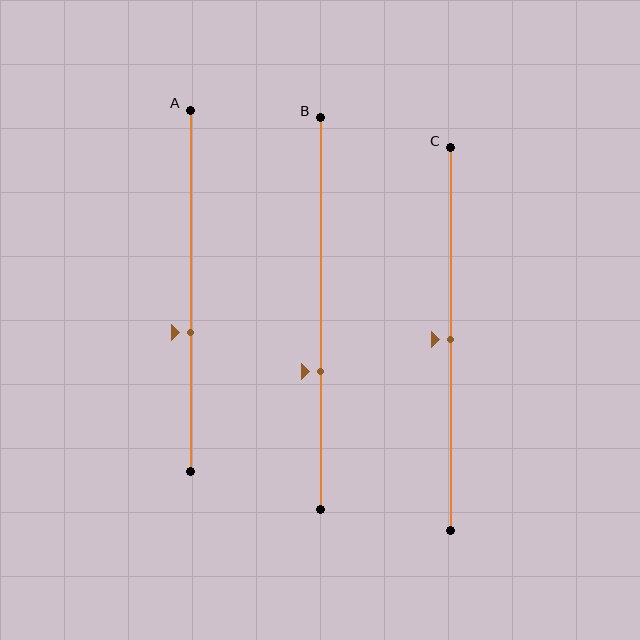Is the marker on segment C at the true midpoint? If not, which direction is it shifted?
Yes, the marker on segment C is at the true midpoint.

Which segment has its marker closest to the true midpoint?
Segment C has its marker closest to the true midpoint.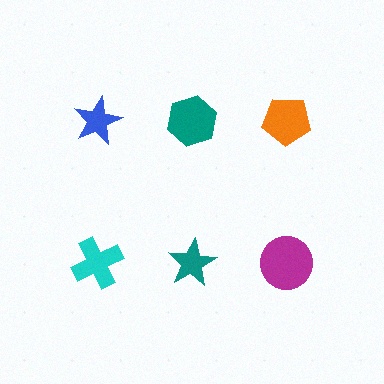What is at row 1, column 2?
A teal hexagon.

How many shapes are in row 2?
3 shapes.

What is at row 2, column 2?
A teal star.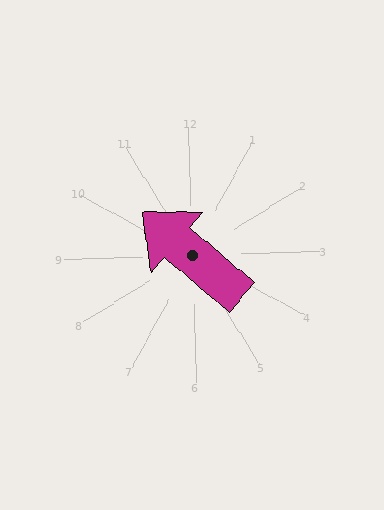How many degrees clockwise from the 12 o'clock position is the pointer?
Approximately 312 degrees.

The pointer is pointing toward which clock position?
Roughly 10 o'clock.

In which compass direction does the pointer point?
Northwest.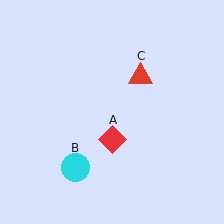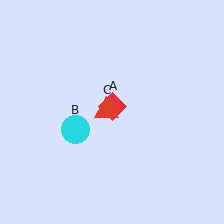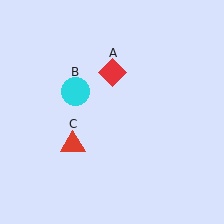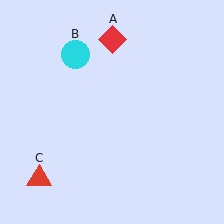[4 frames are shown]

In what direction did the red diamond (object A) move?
The red diamond (object A) moved up.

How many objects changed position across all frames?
3 objects changed position: red diamond (object A), cyan circle (object B), red triangle (object C).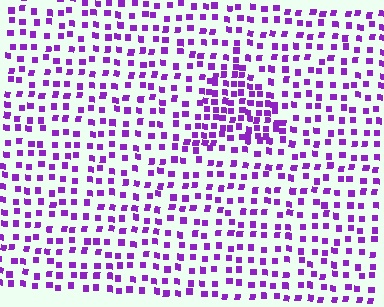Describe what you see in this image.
The image contains small purple elements arranged at two different densities. A triangle-shaped region is visible where the elements are more densely packed than the surrounding area.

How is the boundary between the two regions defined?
The boundary is defined by a change in element density (approximately 1.9x ratio). All elements are the same color, size, and shape.